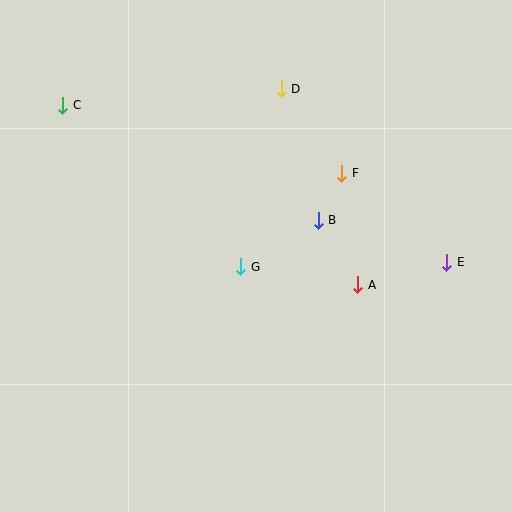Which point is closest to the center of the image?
Point G at (241, 267) is closest to the center.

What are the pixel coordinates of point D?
Point D is at (281, 89).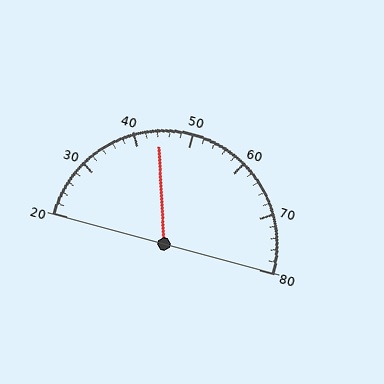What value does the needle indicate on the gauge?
The needle indicates approximately 44.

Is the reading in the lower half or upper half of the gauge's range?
The reading is in the lower half of the range (20 to 80).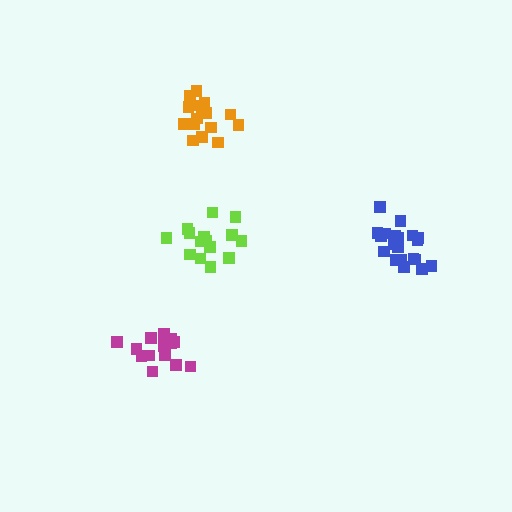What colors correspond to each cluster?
The clusters are colored: orange, lime, blue, magenta.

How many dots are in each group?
Group 1: 17 dots, Group 2: 15 dots, Group 3: 20 dots, Group 4: 16 dots (68 total).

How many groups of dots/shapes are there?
There are 4 groups.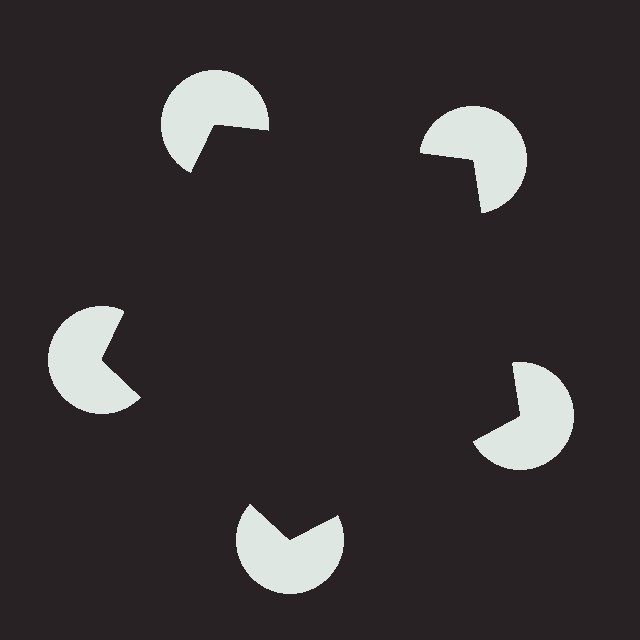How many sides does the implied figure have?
5 sides.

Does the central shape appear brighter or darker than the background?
It typically appears slightly darker than the background, even though no actual brightness change is drawn.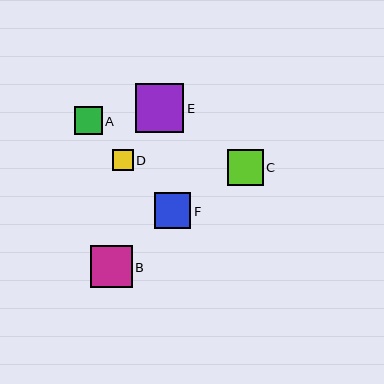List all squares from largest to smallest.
From largest to smallest: E, B, F, C, A, D.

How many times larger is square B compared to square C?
Square B is approximately 1.2 times the size of square C.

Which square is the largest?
Square E is the largest with a size of approximately 49 pixels.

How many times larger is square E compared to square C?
Square E is approximately 1.3 times the size of square C.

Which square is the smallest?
Square D is the smallest with a size of approximately 21 pixels.